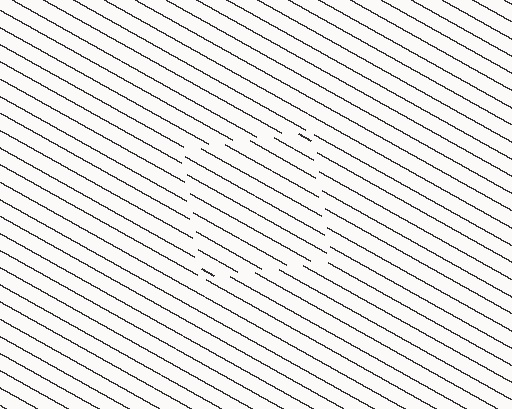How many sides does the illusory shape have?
4 sides — the line-ends trace a square.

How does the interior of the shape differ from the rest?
The interior of the shape contains the same grating, shifted by half a period — the contour is defined by the phase discontinuity where line-ends from the inner and outer gratings abut.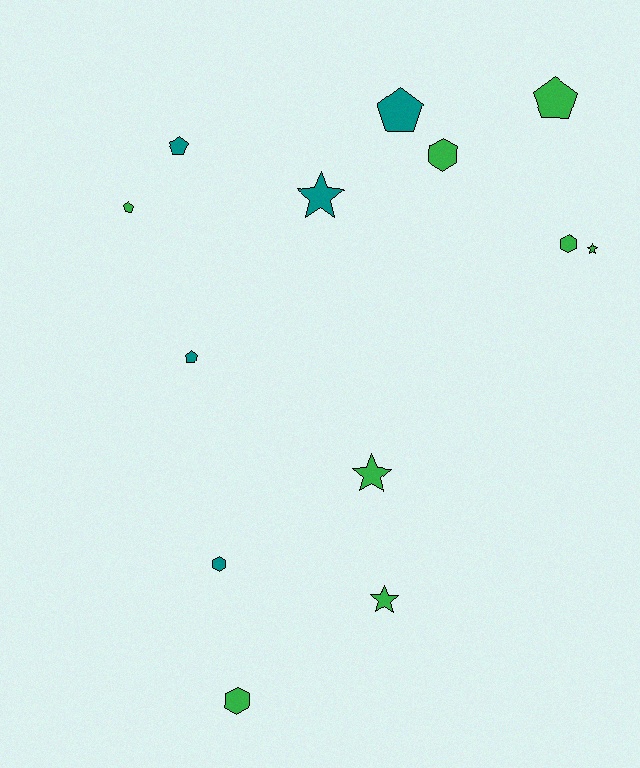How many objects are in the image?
There are 13 objects.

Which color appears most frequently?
Green, with 8 objects.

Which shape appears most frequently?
Pentagon, with 5 objects.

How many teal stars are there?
There is 1 teal star.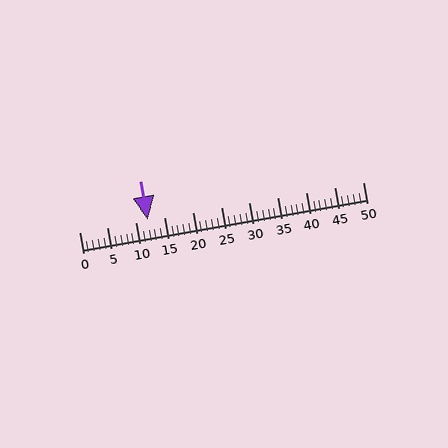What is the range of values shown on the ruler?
The ruler shows values from 0 to 50.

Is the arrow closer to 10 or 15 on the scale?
The arrow is closer to 10.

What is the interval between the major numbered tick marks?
The major tick marks are spaced 5 units apart.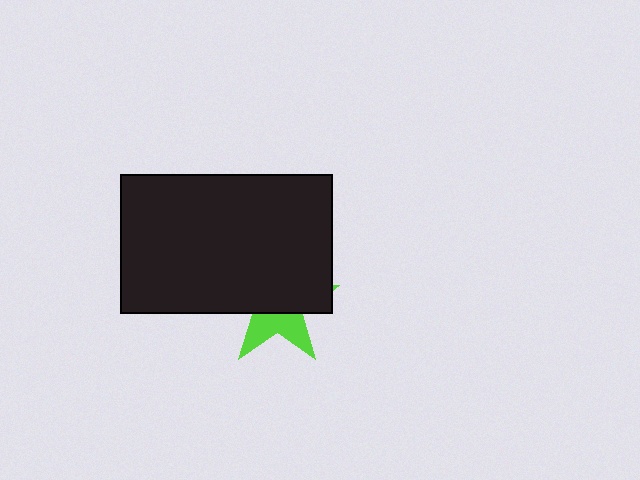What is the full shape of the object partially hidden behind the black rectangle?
The partially hidden object is a lime star.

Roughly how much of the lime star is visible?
A small part of it is visible (roughly 38%).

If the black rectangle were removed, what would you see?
You would see the complete lime star.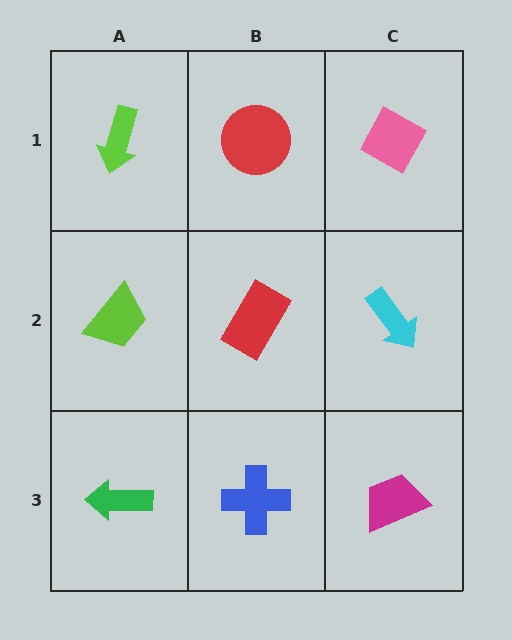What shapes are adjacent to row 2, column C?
A pink diamond (row 1, column C), a magenta trapezoid (row 3, column C), a red rectangle (row 2, column B).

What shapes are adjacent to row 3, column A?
A lime trapezoid (row 2, column A), a blue cross (row 3, column B).